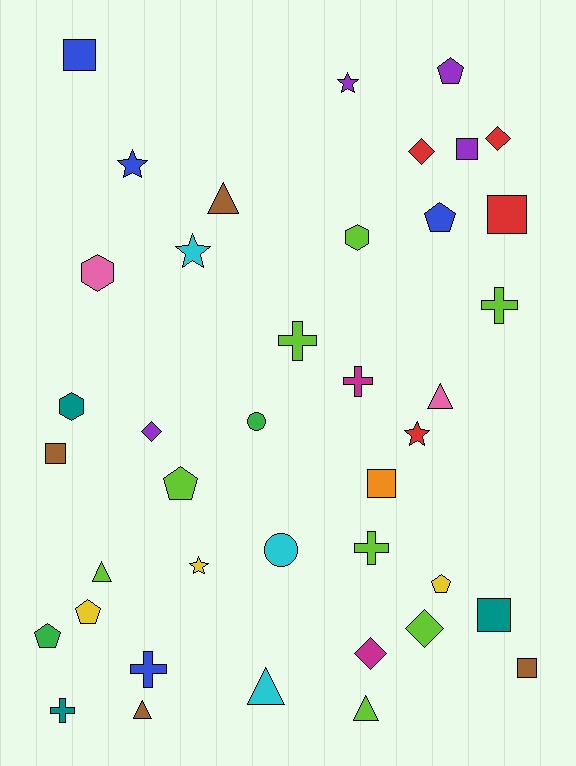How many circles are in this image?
There are 2 circles.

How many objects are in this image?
There are 40 objects.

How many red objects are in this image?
There are 4 red objects.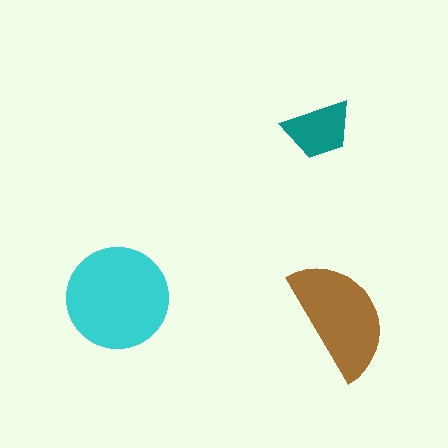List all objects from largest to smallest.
The cyan circle, the brown semicircle, the teal trapezoid.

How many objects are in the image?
There are 3 objects in the image.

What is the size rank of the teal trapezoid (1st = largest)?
3rd.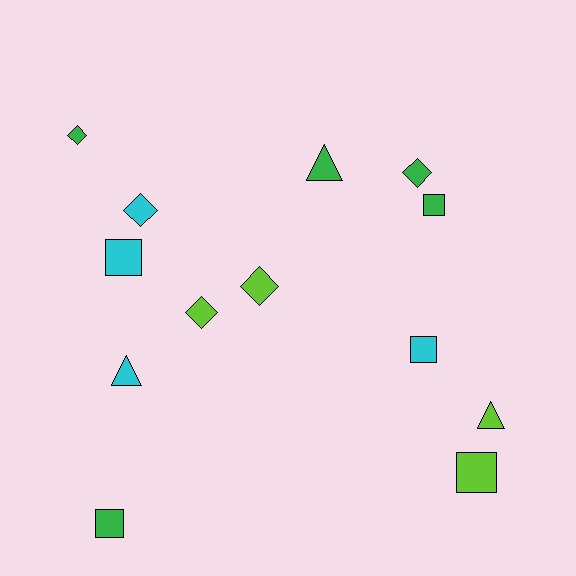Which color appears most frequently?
Green, with 5 objects.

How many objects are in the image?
There are 13 objects.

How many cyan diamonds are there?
There is 1 cyan diamond.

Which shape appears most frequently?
Diamond, with 5 objects.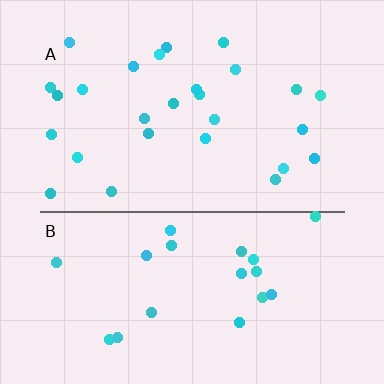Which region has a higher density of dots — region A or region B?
A (the top).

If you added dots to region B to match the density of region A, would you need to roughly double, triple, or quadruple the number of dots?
Approximately double.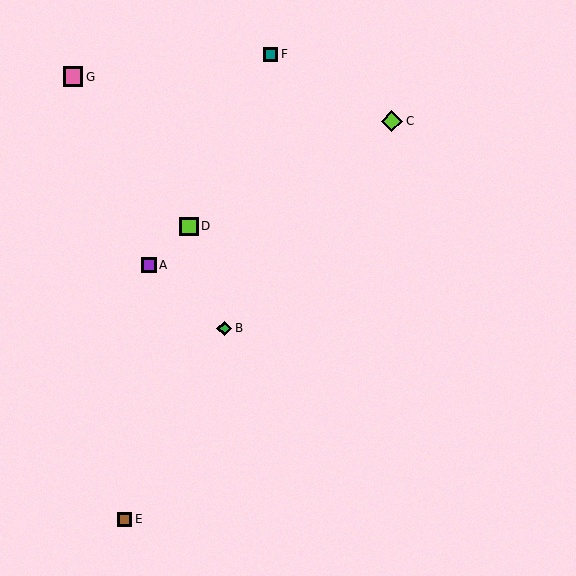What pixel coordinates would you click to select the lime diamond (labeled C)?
Click at (392, 121) to select the lime diamond C.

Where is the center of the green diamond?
The center of the green diamond is at (224, 328).